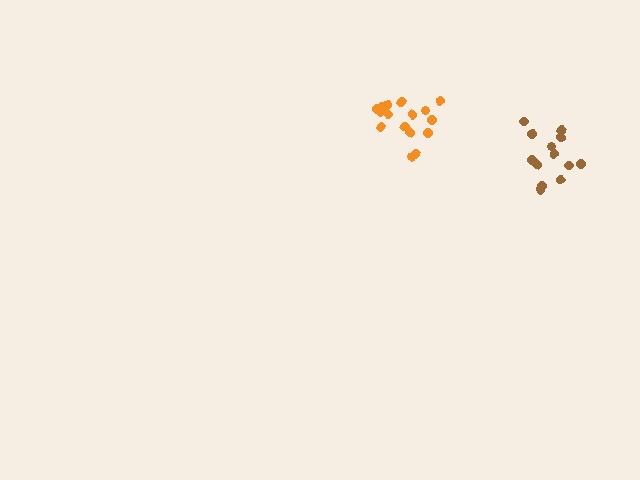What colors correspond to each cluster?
The clusters are colored: brown, orange.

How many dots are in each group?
Group 1: 13 dots, Group 2: 16 dots (29 total).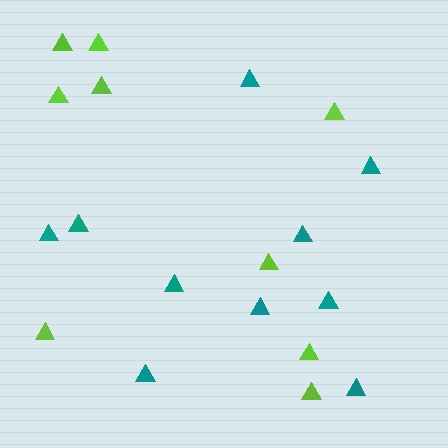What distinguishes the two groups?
There are 2 groups: one group of lime triangles (9) and one group of teal triangles (10).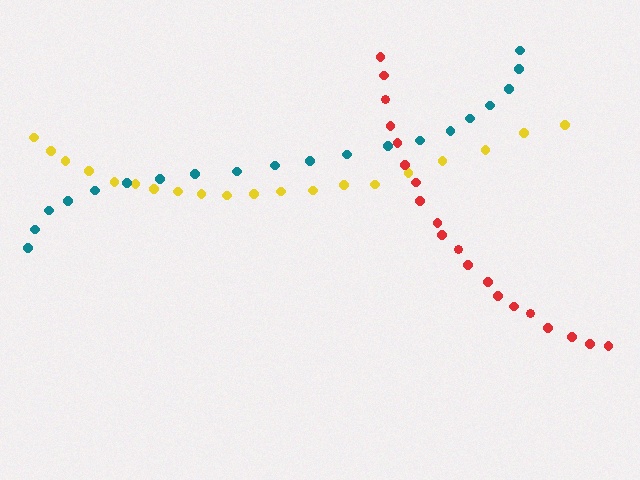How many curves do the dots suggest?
There are 3 distinct paths.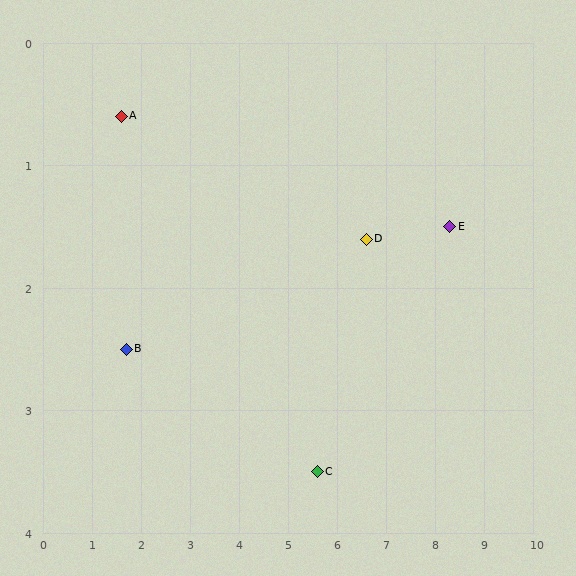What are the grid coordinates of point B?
Point B is at approximately (1.7, 2.5).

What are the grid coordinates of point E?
Point E is at approximately (8.3, 1.5).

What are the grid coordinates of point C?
Point C is at approximately (5.6, 3.5).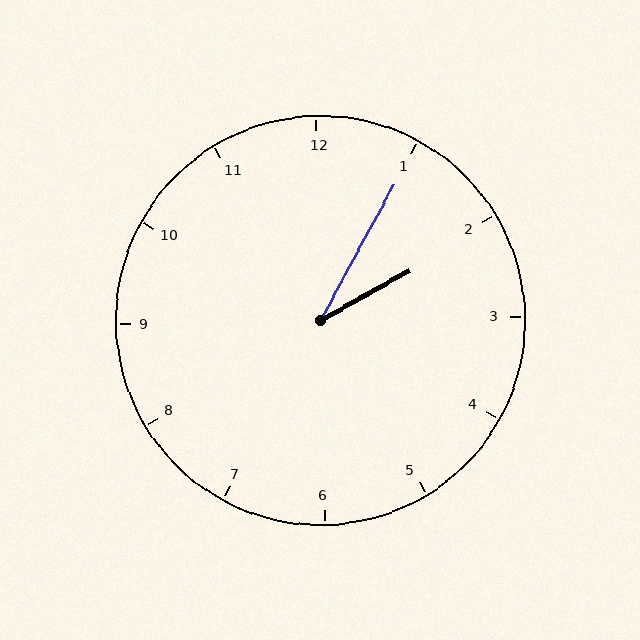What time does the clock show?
2:05.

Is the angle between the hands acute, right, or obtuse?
It is acute.